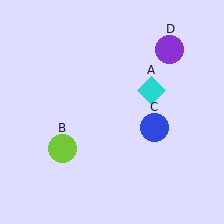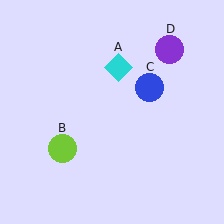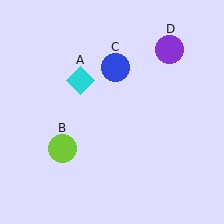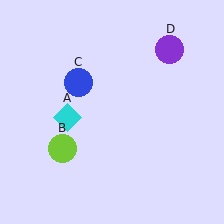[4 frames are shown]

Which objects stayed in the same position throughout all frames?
Lime circle (object B) and purple circle (object D) remained stationary.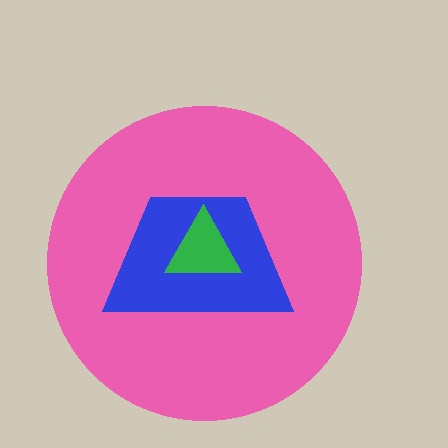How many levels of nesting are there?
3.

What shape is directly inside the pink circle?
The blue trapezoid.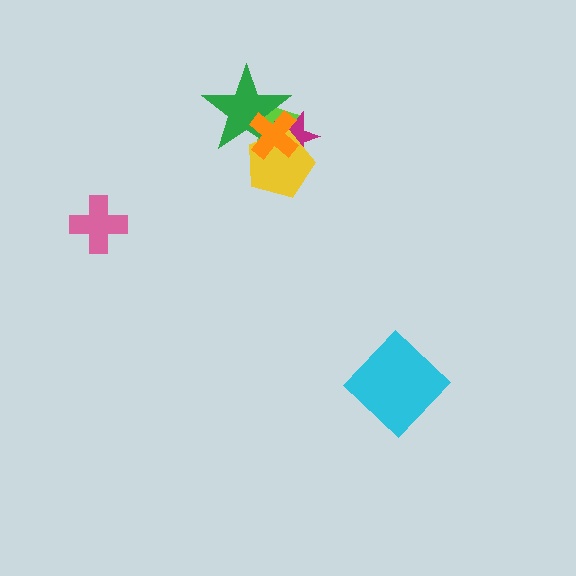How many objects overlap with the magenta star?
4 objects overlap with the magenta star.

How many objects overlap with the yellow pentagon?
4 objects overlap with the yellow pentagon.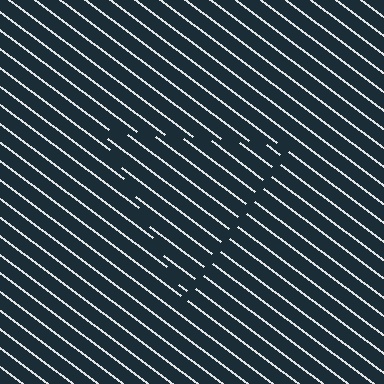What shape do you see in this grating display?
An illusory triangle. The interior of the shape contains the same grating, shifted by half a period — the contour is defined by the phase discontinuity where line-ends from the inner and outer gratings abut.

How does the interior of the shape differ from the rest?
The interior of the shape contains the same grating, shifted by half a period — the contour is defined by the phase discontinuity where line-ends from the inner and outer gratings abut.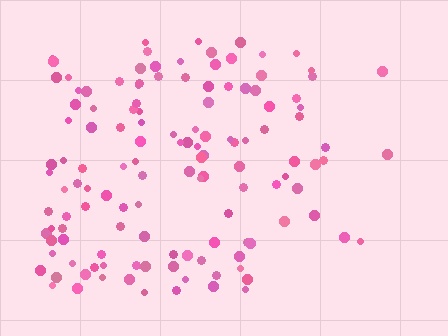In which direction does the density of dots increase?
From right to left, with the left side densest.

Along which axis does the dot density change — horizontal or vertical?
Horizontal.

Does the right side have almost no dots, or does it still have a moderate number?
Still a moderate number, just noticeably fewer than the left.